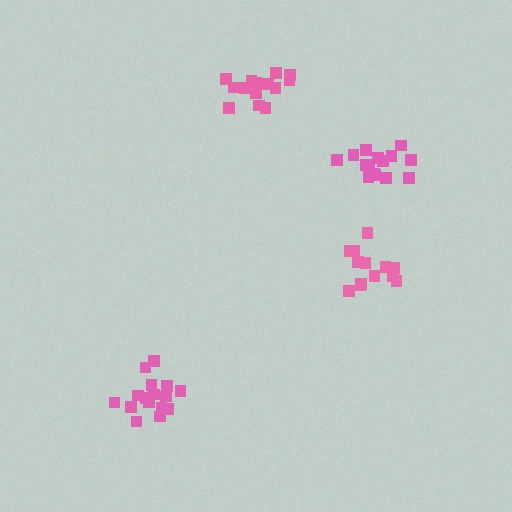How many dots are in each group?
Group 1: 15 dots, Group 2: 15 dots, Group 3: 16 dots, Group 4: 13 dots (59 total).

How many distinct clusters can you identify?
There are 4 distinct clusters.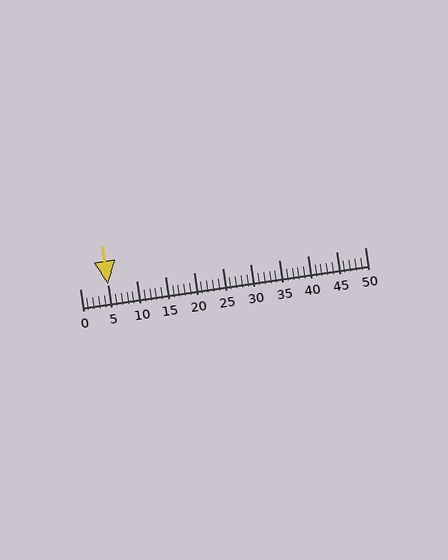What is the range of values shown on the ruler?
The ruler shows values from 0 to 50.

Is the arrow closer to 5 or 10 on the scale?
The arrow is closer to 5.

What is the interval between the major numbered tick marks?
The major tick marks are spaced 5 units apart.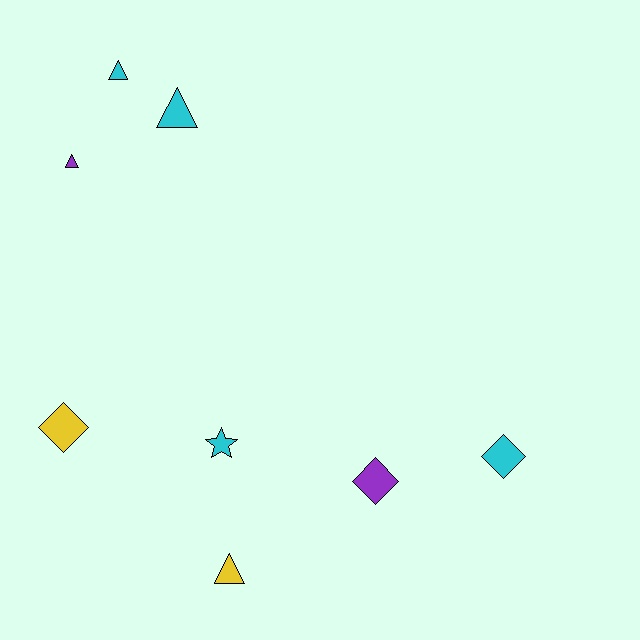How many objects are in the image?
There are 8 objects.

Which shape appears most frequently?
Triangle, with 4 objects.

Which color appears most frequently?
Cyan, with 4 objects.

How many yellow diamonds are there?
There is 1 yellow diamond.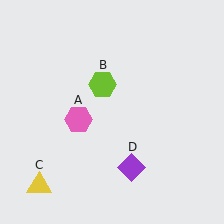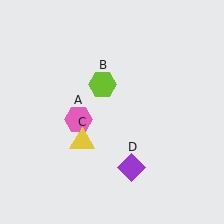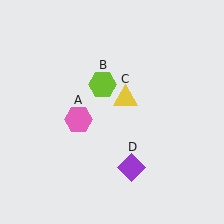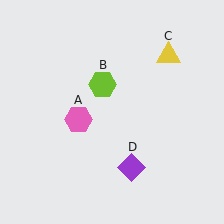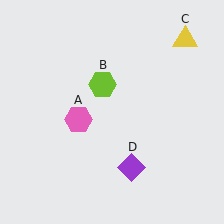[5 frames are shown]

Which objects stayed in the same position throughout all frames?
Pink hexagon (object A) and lime hexagon (object B) and purple diamond (object D) remained stationary.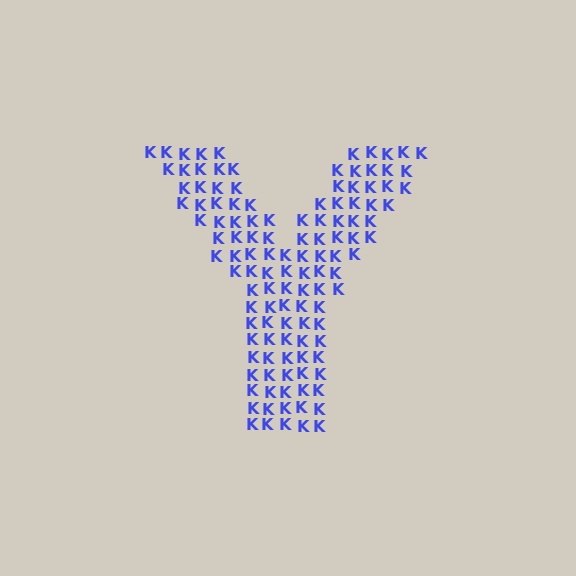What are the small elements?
The small elements are letter K's.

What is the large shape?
The large shape is the letter Y.